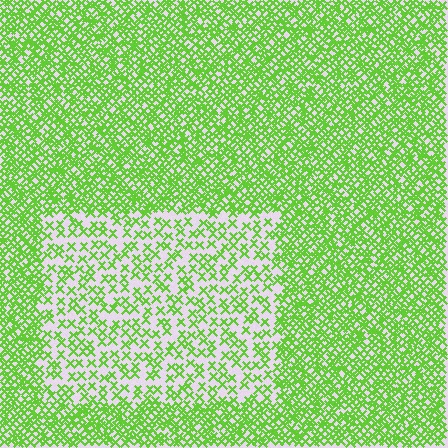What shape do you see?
I see a rectangle.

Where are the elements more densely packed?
The elements are more densely packed outside the rectangle boundary.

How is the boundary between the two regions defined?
The boundary is defined by a change in element density (approximately 2.4x ratio). All elements are the same color, size, and shape.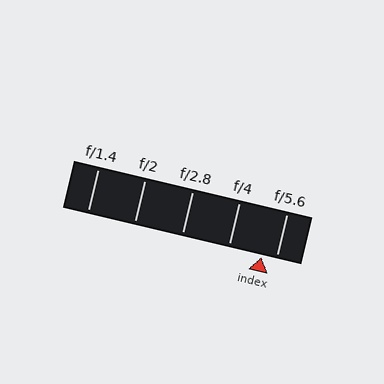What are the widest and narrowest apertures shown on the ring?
The widest aperture shown is f/1.4 and the narrowest is f/5.6.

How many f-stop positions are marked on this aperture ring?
There are 5 f-stop positions marked.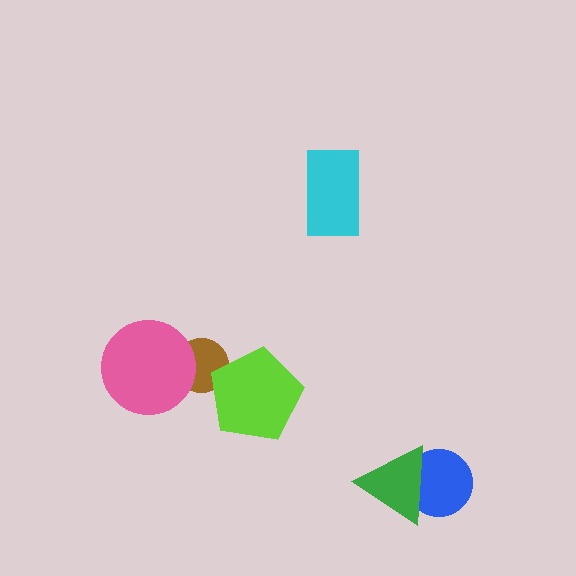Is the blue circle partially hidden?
Yes, it is partially covered by another shape.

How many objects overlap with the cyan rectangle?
0 objects overlap with the cyan rectangle.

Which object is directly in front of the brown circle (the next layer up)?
The pink circle is directly in front of the brown circle.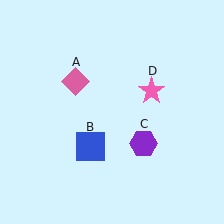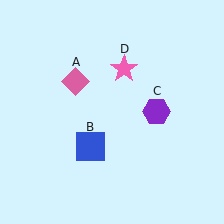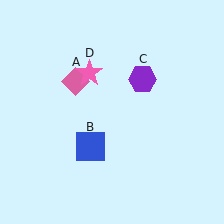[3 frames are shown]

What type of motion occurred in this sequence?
The purple hexagon (object C), pink star (object D) rotated counterclockwise around the center of the scene.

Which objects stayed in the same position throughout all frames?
Pink diamond (object A) and blue square (object B) remained stationary.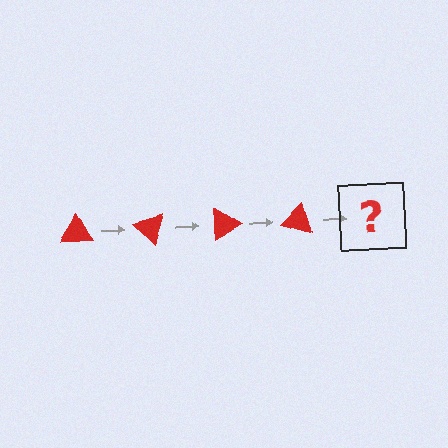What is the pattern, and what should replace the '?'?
The pattern is that the triangle rotates 45 degrees each step. The '?' should be a red triangle rotated 180 degrees.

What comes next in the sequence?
The next element should be a red triangle rotated 180 degrees.